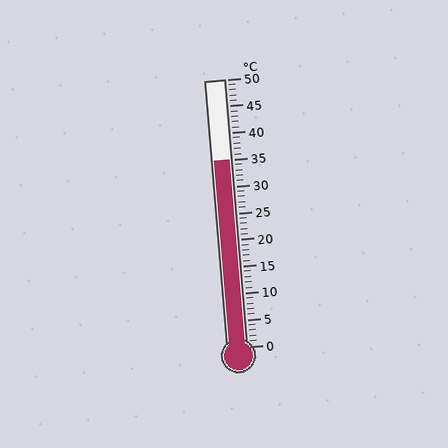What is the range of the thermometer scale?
The thermometer scale ranges from 0°C to 50°C.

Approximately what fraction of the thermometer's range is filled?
The thermometer is filled to approximately 70% of its range.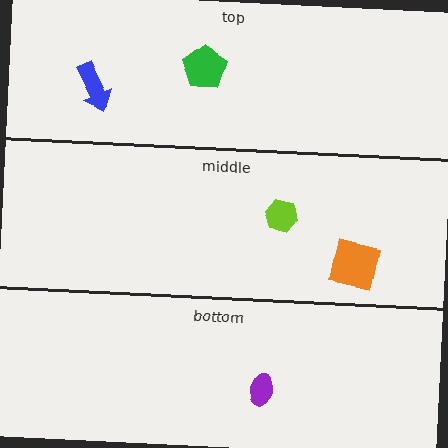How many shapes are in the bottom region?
1.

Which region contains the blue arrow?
The top region.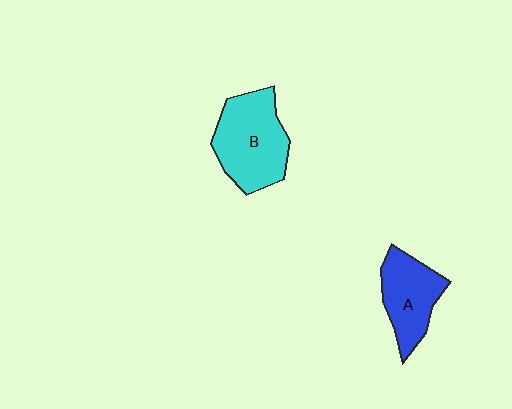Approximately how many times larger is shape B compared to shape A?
Approximately 1.3 times.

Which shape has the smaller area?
Shape A (blue).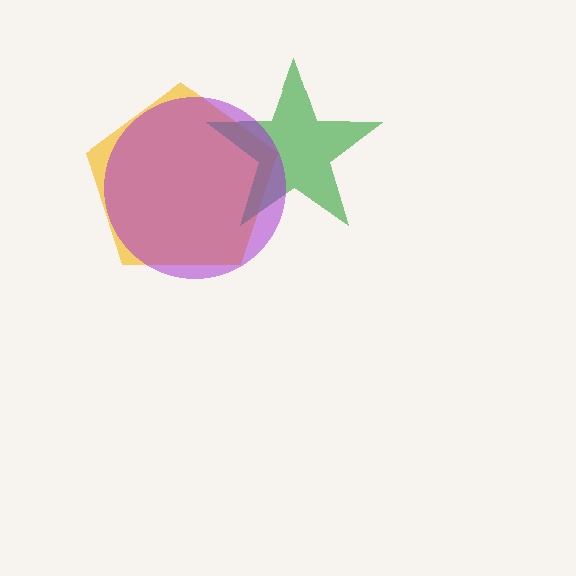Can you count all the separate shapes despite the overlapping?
Yes, there are 3 separate shapes.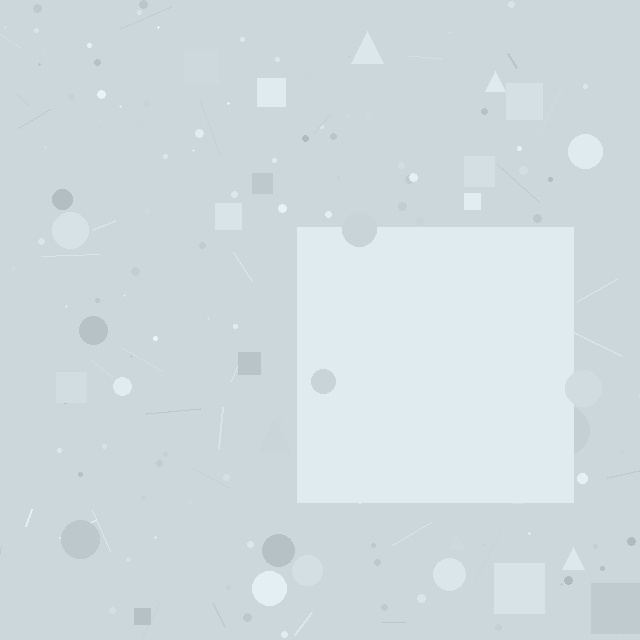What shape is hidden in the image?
A square is hidden in the image.